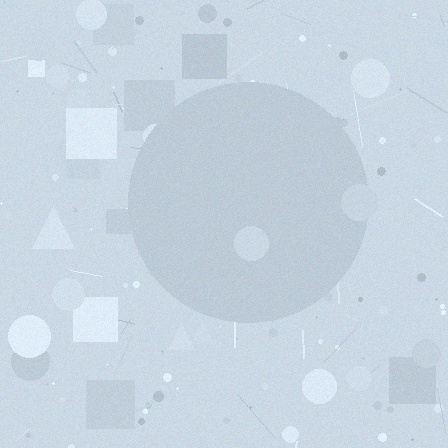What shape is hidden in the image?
A circle is hidden in the image.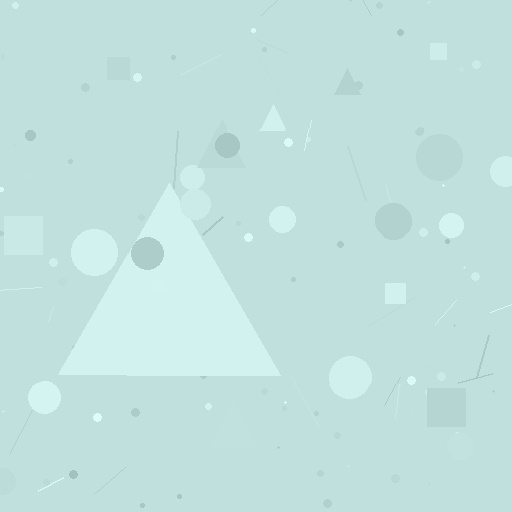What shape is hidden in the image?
A triangle is hidden in the image.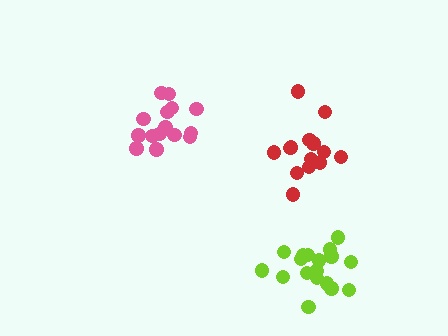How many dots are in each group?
Group 1: 15 dots, Group 2: 15 dots, Group 3: 18 dots (48 total).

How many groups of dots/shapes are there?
There are 3 groups.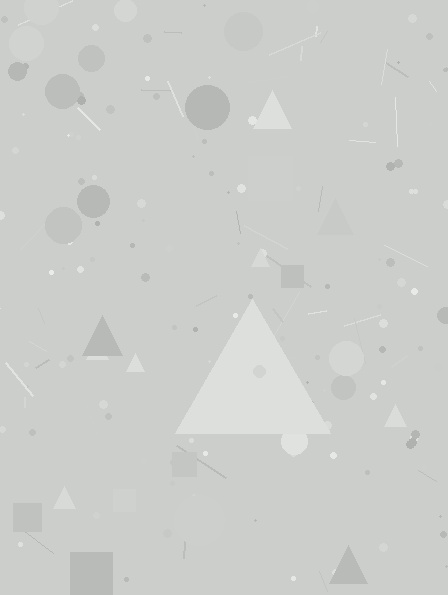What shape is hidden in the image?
A triangle is hidden in the image.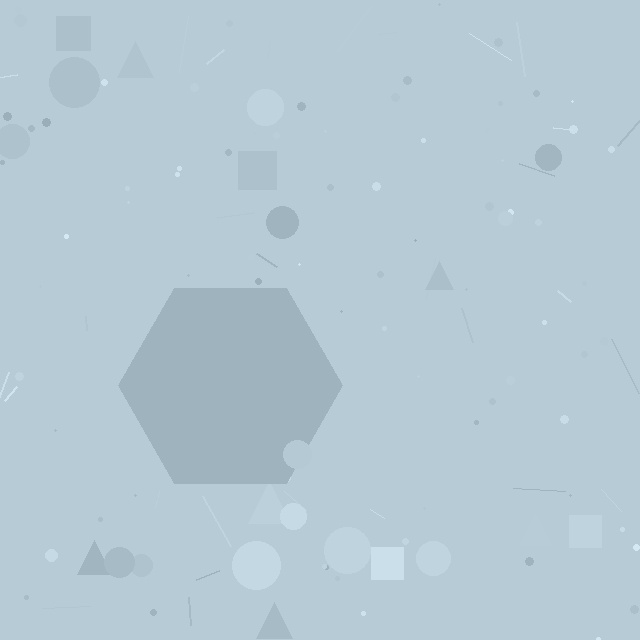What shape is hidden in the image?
A hexagon is hidden in the image.